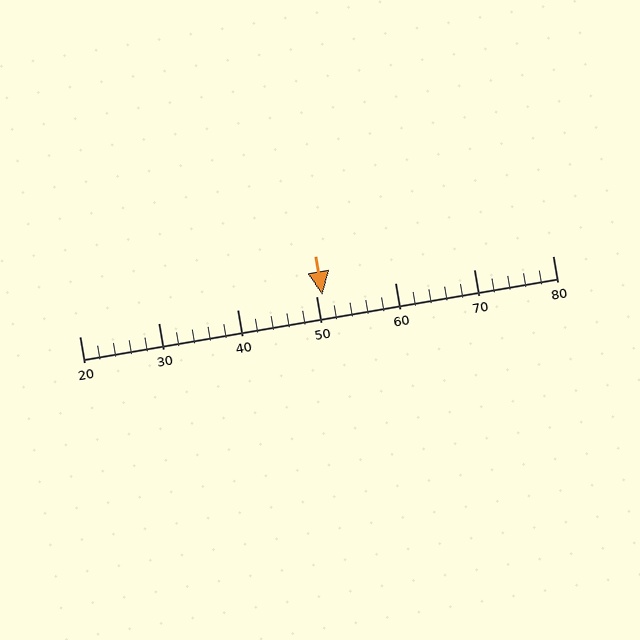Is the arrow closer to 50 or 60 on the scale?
The arrow is closer to 50.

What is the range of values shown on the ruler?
The ruler shows values from 20 to 80.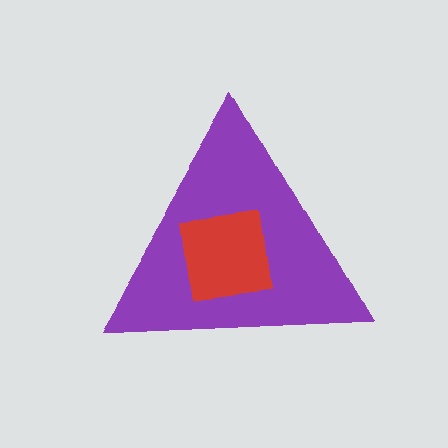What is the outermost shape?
The purple triangle.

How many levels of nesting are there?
2.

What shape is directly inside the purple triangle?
The red square.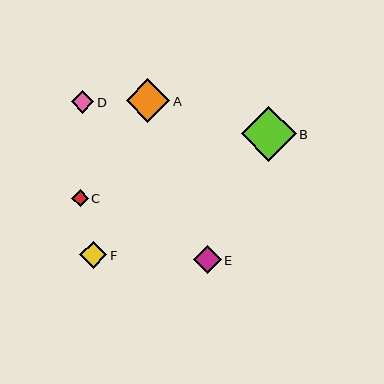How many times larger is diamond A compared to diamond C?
Diamond A is approximately 2.7 times the size of diamond C.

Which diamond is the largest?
Diamond B is the largest with a size of approximately 55 pixels.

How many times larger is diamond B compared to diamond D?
Diamond B is approximately 2.5 times the size of diamond D.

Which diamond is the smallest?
Diamond C is the smallest with a size of approximately 16 pixels.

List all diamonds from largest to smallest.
From largest to smallest: B, A, E, F, D, C.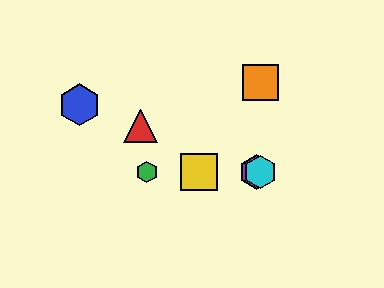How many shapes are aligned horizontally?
4 shapes (the green hexagon, the yellow square, the purple hexagon, the cyan hexagon) are aligned horizontally.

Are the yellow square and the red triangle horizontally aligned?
No, the yellow square is at y≈172 and the red triangle is at y≈126.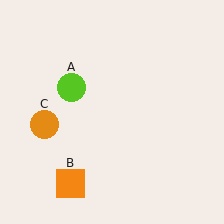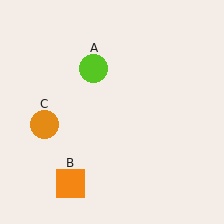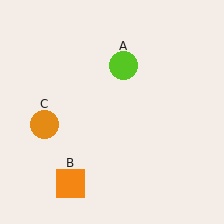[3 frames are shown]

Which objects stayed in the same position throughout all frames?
Orange square (object B) and orange circle (object C) remained stationary.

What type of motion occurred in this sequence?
The lime circle (object A) rotated clockwise around the center of the scene.